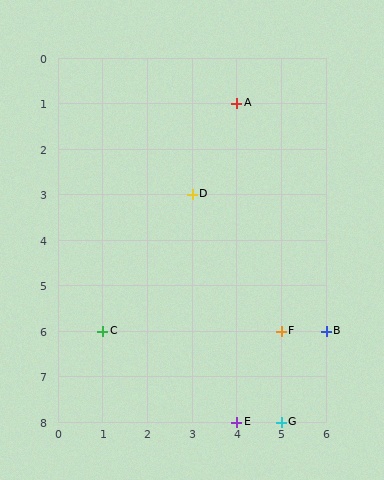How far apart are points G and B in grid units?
Points G and B are 1 column and 2 rows apart (about 2.2 grid units diagonally).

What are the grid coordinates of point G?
Point G is at grid coordinates (5, 8).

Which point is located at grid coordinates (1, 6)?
Point C is at (1, 6).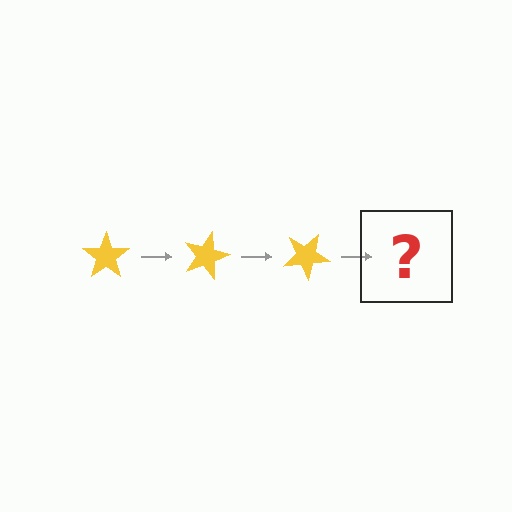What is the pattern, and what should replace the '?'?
The pattern is that the star rotates 15 degrees each step. The '?' should be a yellow star rotated 45 degrees.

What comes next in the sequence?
The next element should be a yellow star rotated 45 degrees.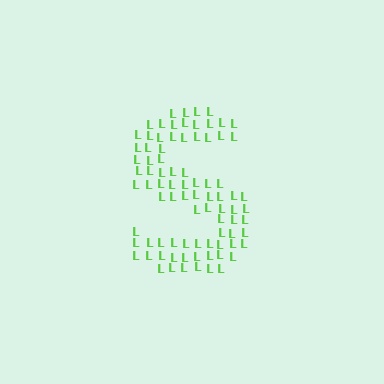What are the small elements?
The small elements are letter L's.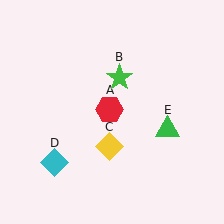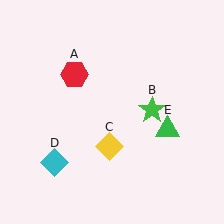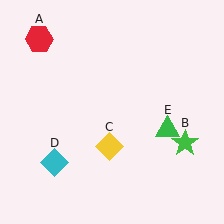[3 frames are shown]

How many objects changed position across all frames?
2 objects changed position: red hexagon (object A), green star (object B).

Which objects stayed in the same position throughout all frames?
Yellow diamond (object C) and cyan diamond (object D) and green triangle (object E) remained stationary.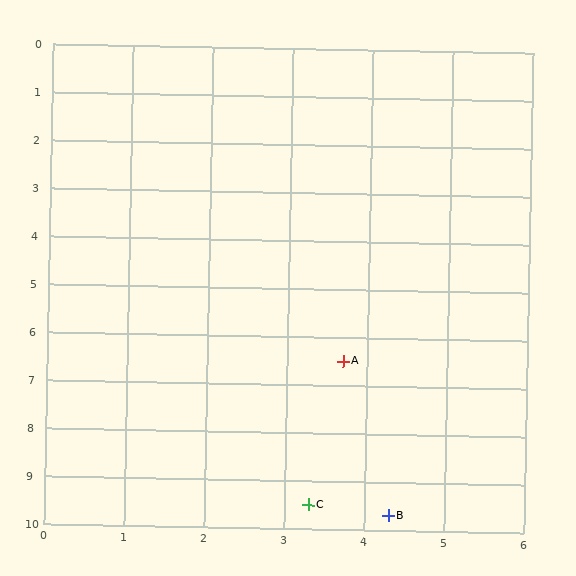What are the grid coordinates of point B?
Point B is at approximately (4.3, 9.7).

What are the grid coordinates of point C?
Point C is at approximately (3.3, 9.5).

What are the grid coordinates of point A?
Point A is at approximately (3.7, 6.5).